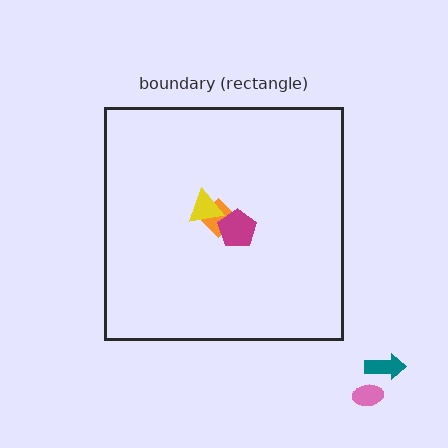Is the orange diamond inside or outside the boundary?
Inside.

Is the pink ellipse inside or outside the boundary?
Outside.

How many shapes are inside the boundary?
3 inside, 2 outside.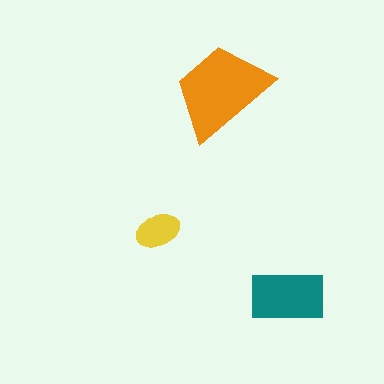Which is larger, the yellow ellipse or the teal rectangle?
The teal rectangle.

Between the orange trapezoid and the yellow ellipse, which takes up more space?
The orange trapezoid.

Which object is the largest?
The orange trapezoid.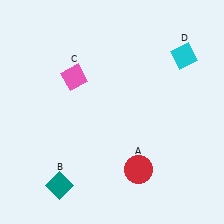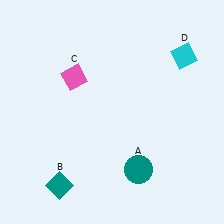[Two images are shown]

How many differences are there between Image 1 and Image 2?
There is 1 difference between the two images.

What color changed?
The circle (A) changed from red in Image 1 to teal in Image 2.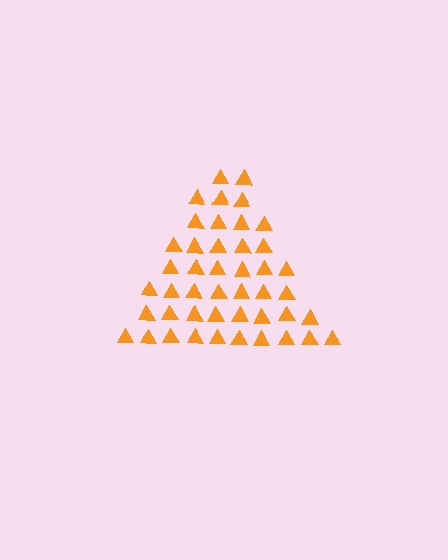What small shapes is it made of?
It is made of small triangles.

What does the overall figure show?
The overall figure shows a triangle.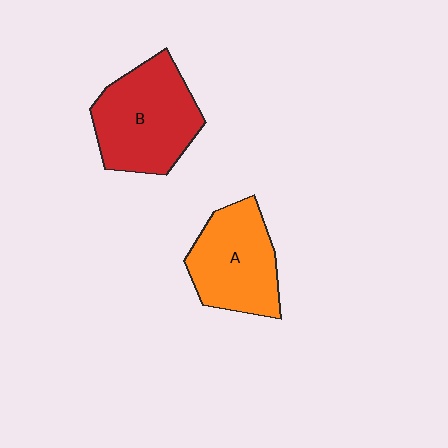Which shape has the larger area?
Shape B (red).